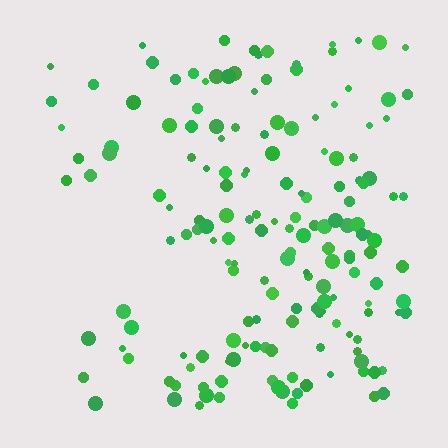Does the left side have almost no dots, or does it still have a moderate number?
Still a moderate number, just noticeably fewer than the right.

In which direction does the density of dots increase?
From left to right, with the right side densest.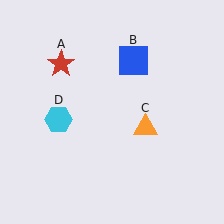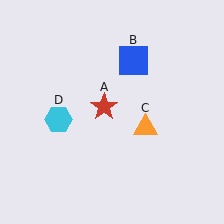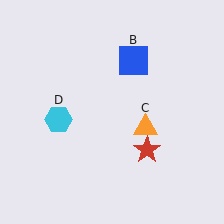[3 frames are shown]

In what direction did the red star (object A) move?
The red star (object A) moved down and to the right.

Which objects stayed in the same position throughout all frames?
Blue square (object B) and orange triangle (object C) and cyan hexagon (object D) remained stationary.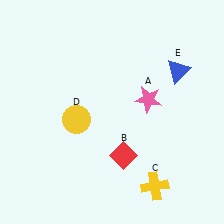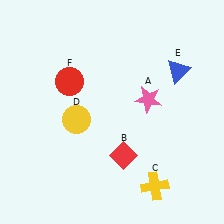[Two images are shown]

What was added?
A red circle (F) was added in Image 2.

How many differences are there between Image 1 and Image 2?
There is 1 difference between the two images.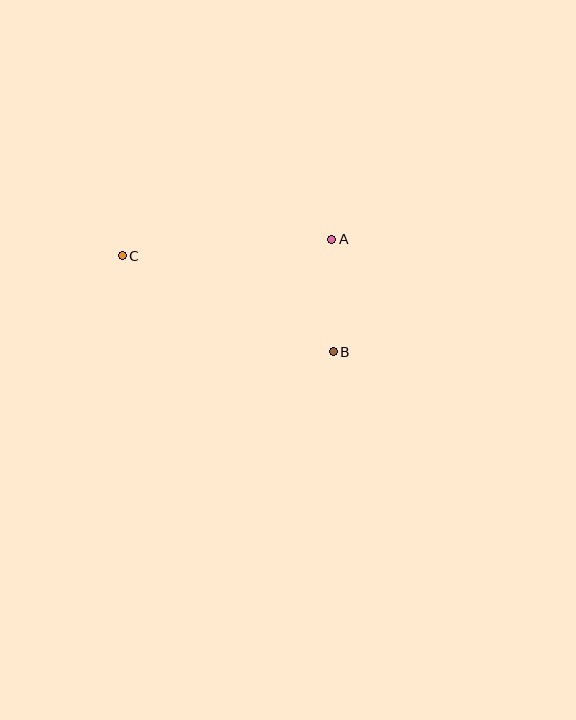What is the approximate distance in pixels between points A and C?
The distance between A and C is approximately 210 pixels.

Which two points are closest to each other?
Points A and B are closest to each other.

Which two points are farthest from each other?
Points B and C are farthest from each other.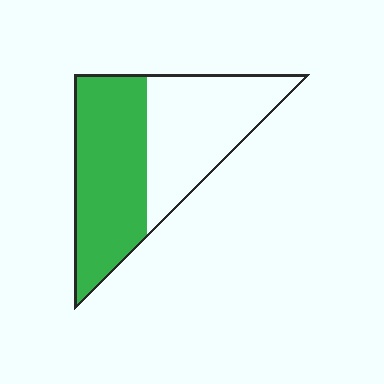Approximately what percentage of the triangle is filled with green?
Approximately 50%.